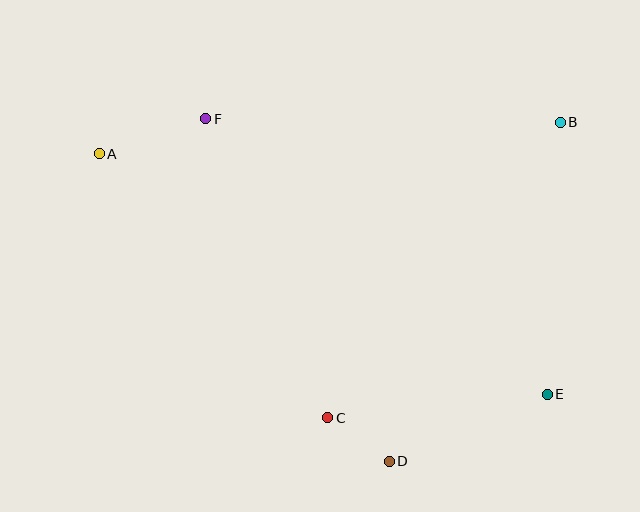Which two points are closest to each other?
Points C and D are closest to each other.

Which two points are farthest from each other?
Points A and E are farthest from each other.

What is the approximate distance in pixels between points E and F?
The distance between E and F is approximately 439 pixels.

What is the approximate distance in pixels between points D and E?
The distance between D and E is approximately 172 pixels.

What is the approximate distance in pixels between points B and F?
The distance between B and F is approximately 355 pixels.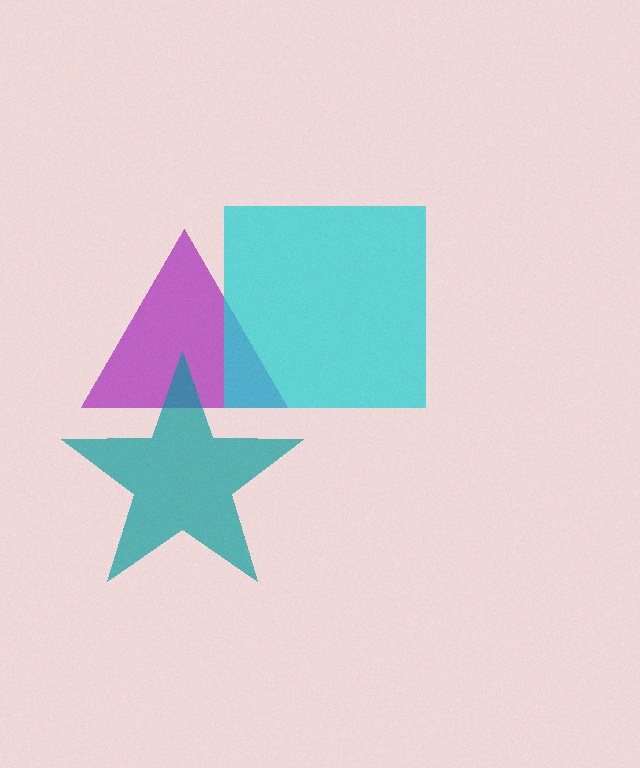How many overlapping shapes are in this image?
There are 3 overlapping shapes in the image.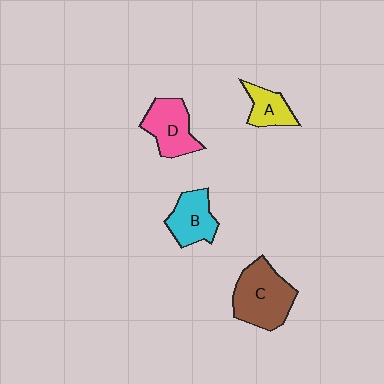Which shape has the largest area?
Shape C (brown).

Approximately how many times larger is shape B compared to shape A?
Approximately 1.3 times.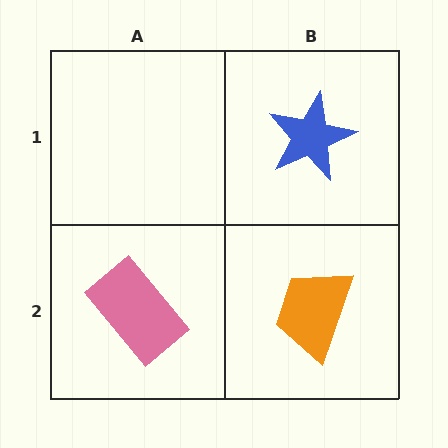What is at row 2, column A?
A pink rectangle.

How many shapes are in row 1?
1 shape.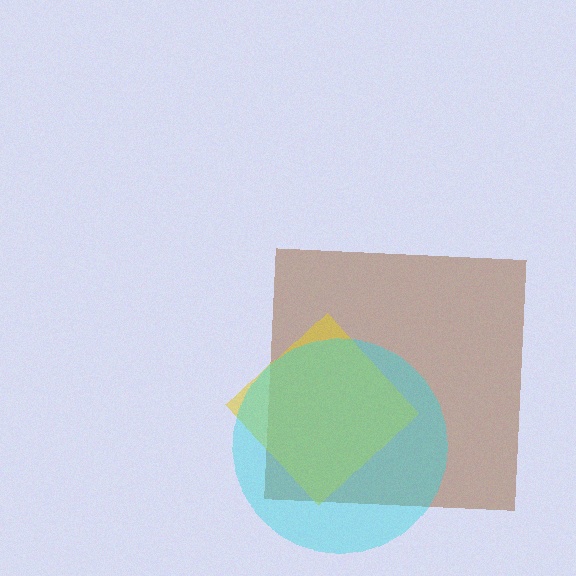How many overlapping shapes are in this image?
There are 3 overlapping shapes in the image.